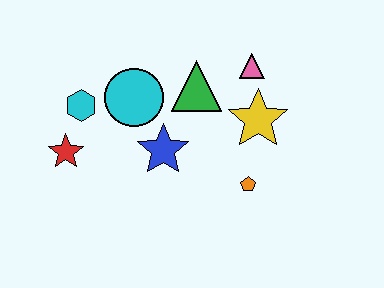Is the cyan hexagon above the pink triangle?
No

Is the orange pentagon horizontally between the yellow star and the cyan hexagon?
Yes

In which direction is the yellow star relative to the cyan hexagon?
The yellow star is to the right of the cyan hexagon.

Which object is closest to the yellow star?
The pink triangle is closest to the yellow star.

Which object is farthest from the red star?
The pink triangle is farthest from the red star.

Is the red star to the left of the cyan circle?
Yes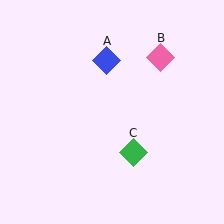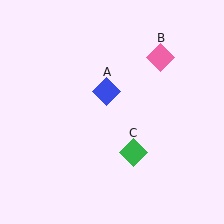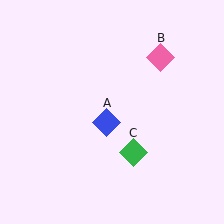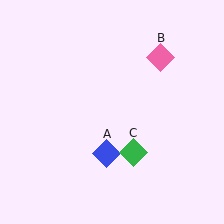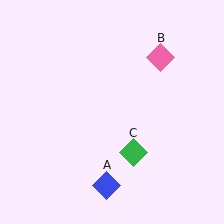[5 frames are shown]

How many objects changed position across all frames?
1 object changed position: blue diamond (object A).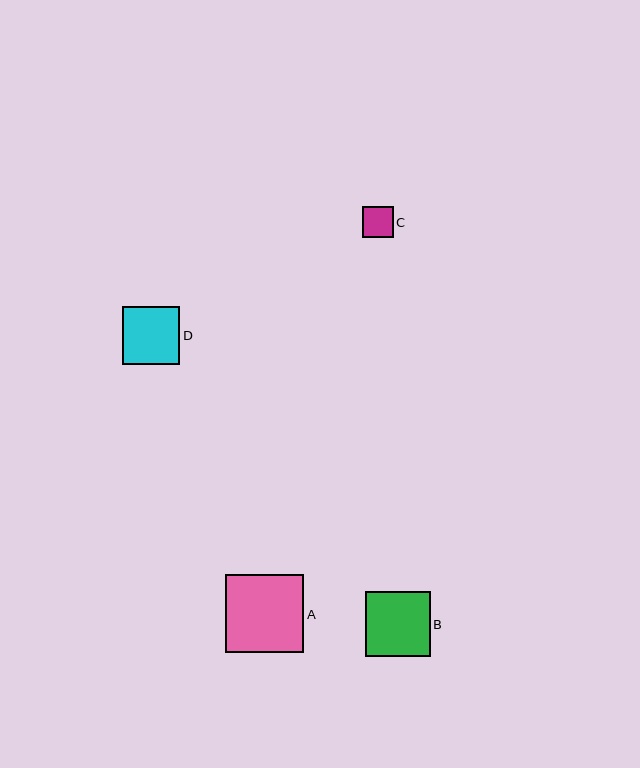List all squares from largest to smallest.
From largest to smallest: A, B, D, C.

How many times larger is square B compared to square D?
Square B is approximately 1.1 times the size of square D.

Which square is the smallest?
Square C is the smallest with a size of approximately 31 pixels.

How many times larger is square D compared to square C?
Square D is approximately 1.9 times the size of square C.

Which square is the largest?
Square A is the largest with a size of approximately 78 pixels.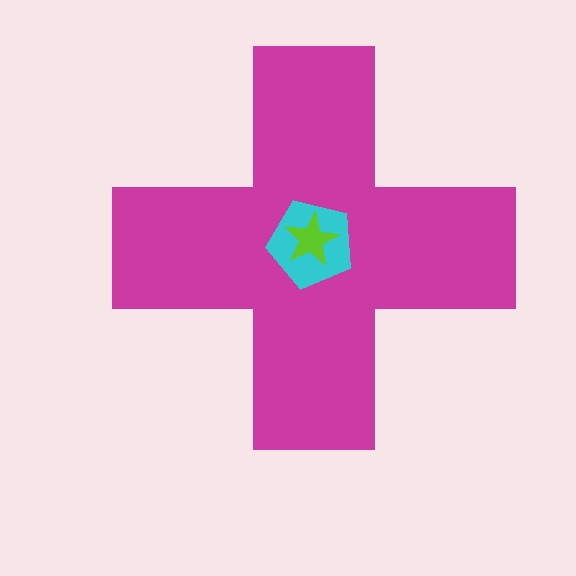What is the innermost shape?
The lime star.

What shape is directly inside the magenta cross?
The cyan pentagon.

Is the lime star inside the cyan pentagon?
Yes.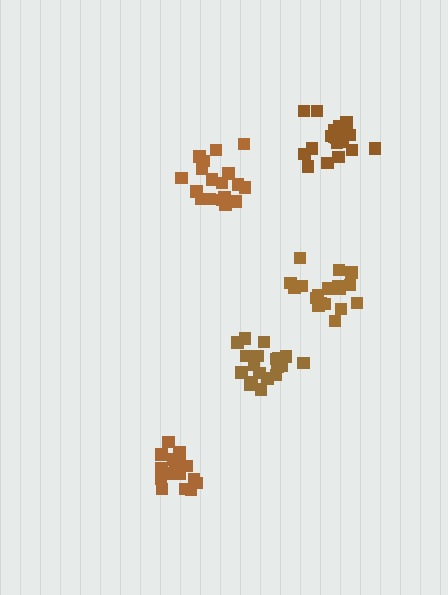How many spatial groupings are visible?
There are 5 spatial groupings.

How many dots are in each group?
Group 1: 16 dots, Group 2: 20 dots, Group 3: 20 dots, Group 4: 18 dots, Group 5: 19 dots (93 total).